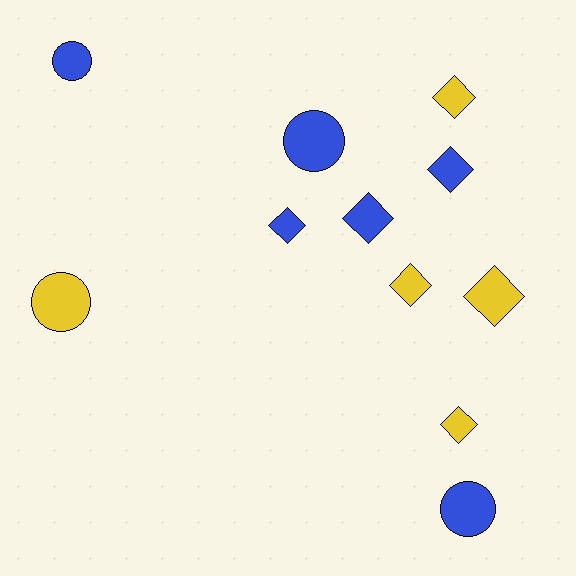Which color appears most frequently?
Blue, with 6 objects.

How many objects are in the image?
There are 11 objects.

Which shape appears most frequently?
Diamond, with 7 objects.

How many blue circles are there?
There are 3 blue circles.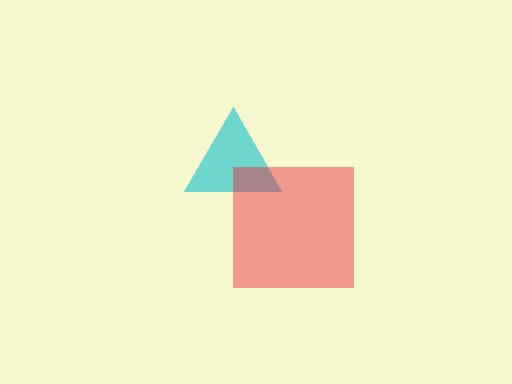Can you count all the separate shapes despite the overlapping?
Yes, there are 2 separate shapes.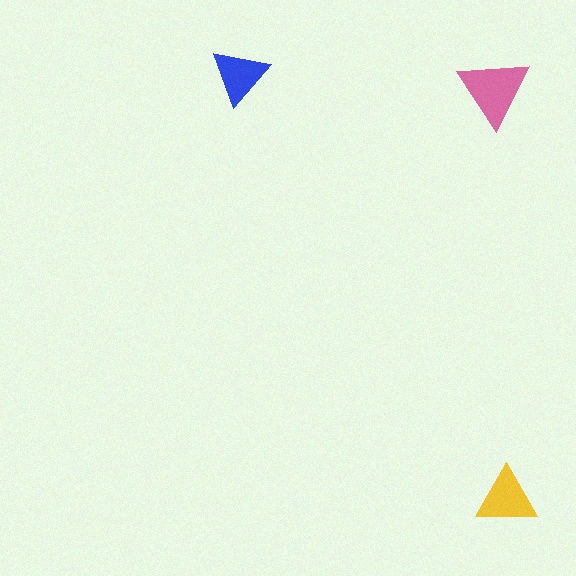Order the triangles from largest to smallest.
the pink one, the yellow one, the blue one.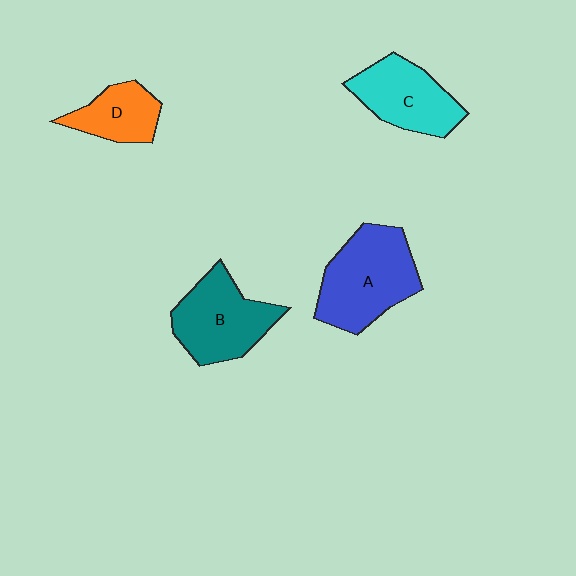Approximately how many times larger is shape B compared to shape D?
Approximately 1.6 times.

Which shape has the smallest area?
Shape D (orange).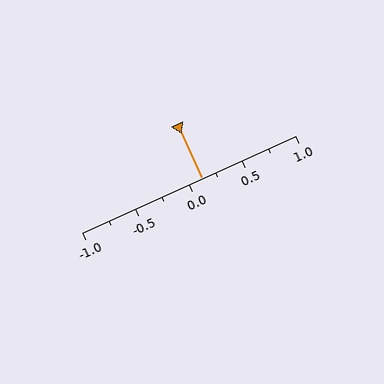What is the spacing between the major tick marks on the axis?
The major ticks are spaced 0.5 apart.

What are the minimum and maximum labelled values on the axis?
The axis runs from -1.0 to 1.0.